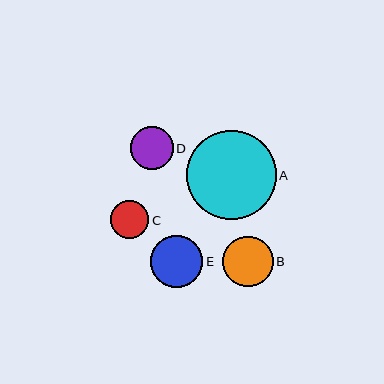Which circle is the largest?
Circle A is the largest with a size of approximately 89 pixels.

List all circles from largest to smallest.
From largest to smallest: A, E, B, D, C.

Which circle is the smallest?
Circle C is the smallest with a size of approximately 38 pixels.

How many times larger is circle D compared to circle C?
Circle D is approximately 1.1 times the size of circle C.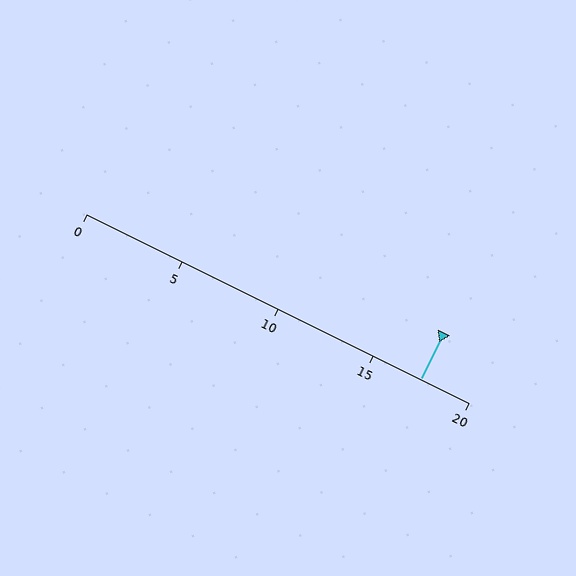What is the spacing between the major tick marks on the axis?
The major ticks are spaced 5 apart.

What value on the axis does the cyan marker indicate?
The marker indicates approximately 17.5.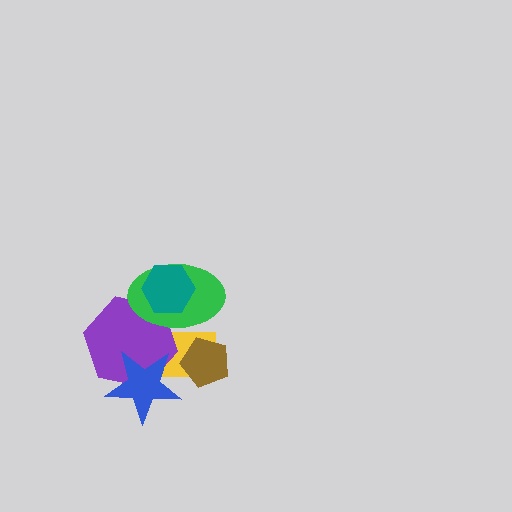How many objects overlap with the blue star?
2 objects overlap with the blue star.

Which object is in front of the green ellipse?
The teal hexagon is in front of the green ellipse.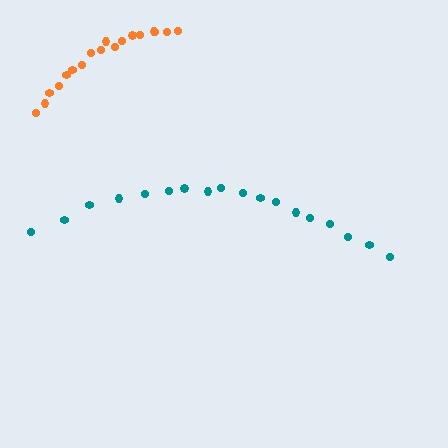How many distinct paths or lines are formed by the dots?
There are 2 distinct paths.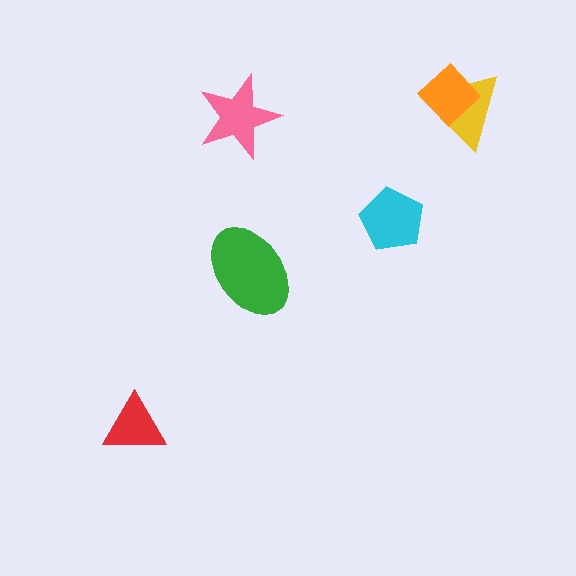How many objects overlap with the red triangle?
0 objects overlap with the red triangle.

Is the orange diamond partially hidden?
No, no other shape covers it.